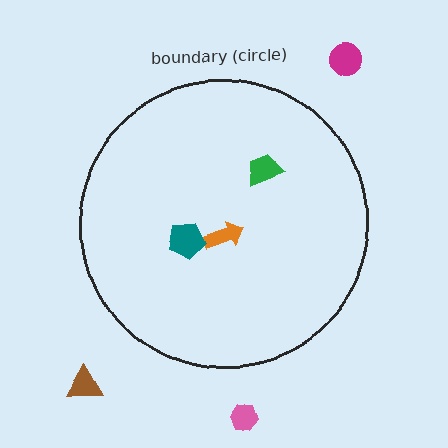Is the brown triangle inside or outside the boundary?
Outside.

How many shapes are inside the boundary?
3 inside, 3 outside.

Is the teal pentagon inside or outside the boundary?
Inside.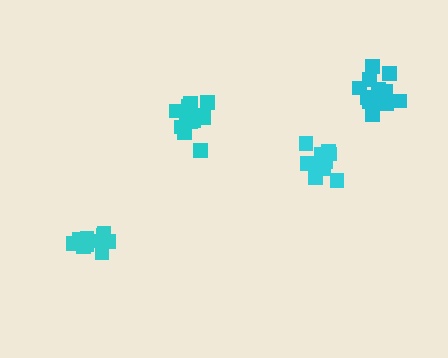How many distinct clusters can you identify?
There are 4 distinct clusters.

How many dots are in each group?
Group 1: 11 dots, Group 2: 12 dots, Group 3: 15 dots, Group 4: 14 dots (52 total).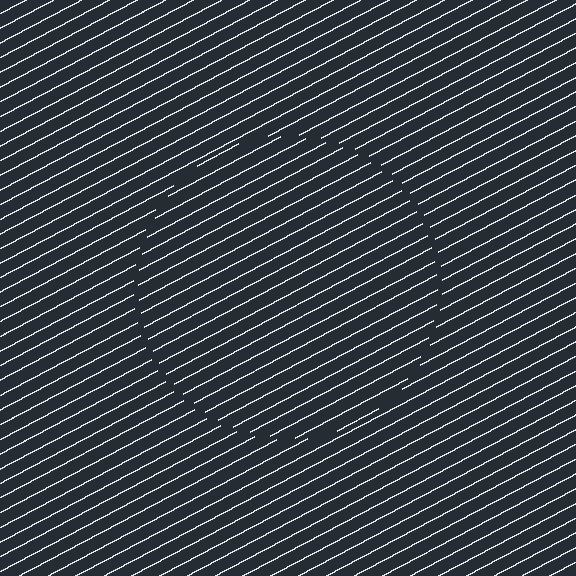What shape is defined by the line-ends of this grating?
An illusory circle. The interior of the shape contains the same grating, shifted by half a period — the contour is defined by the phase discontinuity where line-ends from the inner and outer gratings abut.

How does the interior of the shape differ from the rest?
The interior of the shape contains the same grating, shifted by half a period — the contour is defined by the phase discontinuity where line-ends from the inner and outer gratings abut.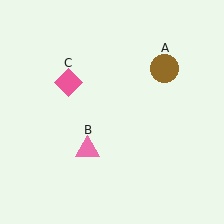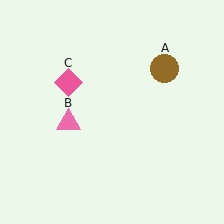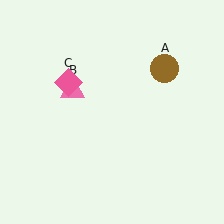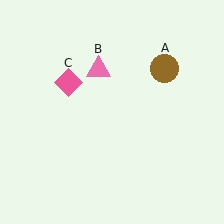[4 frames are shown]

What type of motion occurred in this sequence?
The pink triangle (object B) rotated clockwise around the center of the scene.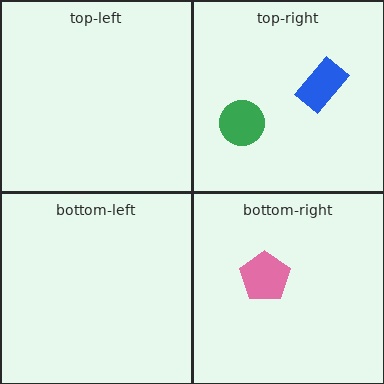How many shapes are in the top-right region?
2.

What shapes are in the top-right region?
The green circle, the blue rectangle.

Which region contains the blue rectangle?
The top-right region.